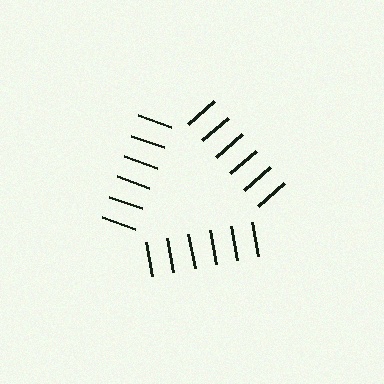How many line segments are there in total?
18 — 6 along each of the 3 edges.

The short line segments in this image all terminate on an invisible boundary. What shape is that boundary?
An illusory triangle — the line segments terminate on its edges but no continuous stroke is drawn.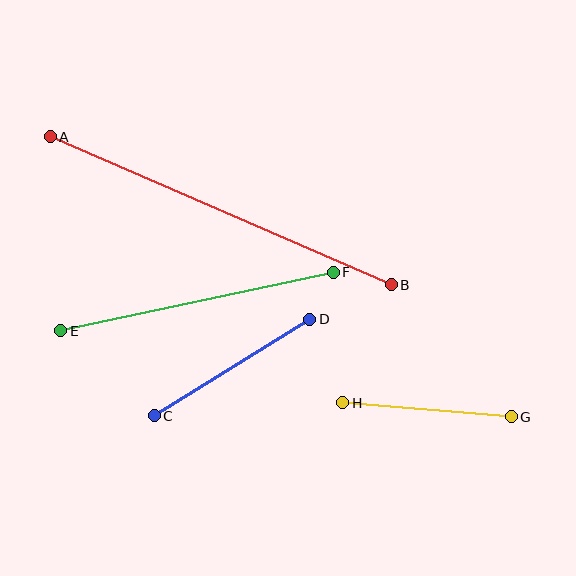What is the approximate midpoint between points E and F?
The midpoint is at approximately (197, 302) pixels.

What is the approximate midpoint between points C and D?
The midpoint is at approximately (232, 368) pixels.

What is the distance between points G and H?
The distance is approximately 169 pixels.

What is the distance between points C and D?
The distance is approximately 183 pixels.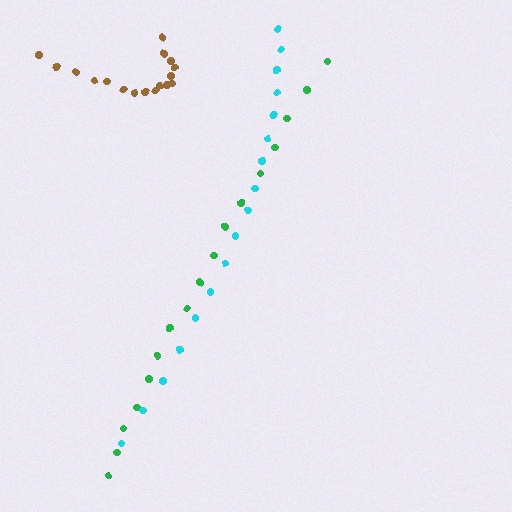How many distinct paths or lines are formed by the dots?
There are 3 distinct paths.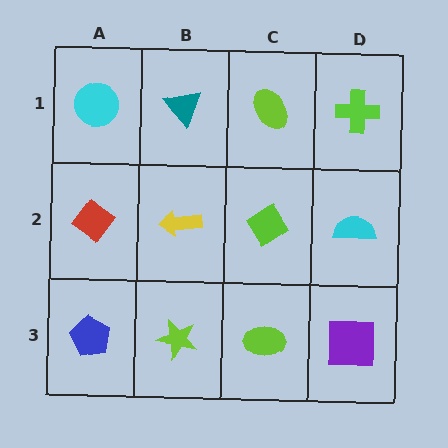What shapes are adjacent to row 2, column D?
A lime cross (row 1, column D), a purple square (row 3, column D), a lime diamond (row 2, column C).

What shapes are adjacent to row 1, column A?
A red diamond (row 2, column A), a teal triangle (row 1, column B).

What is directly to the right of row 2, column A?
A yellow arrow.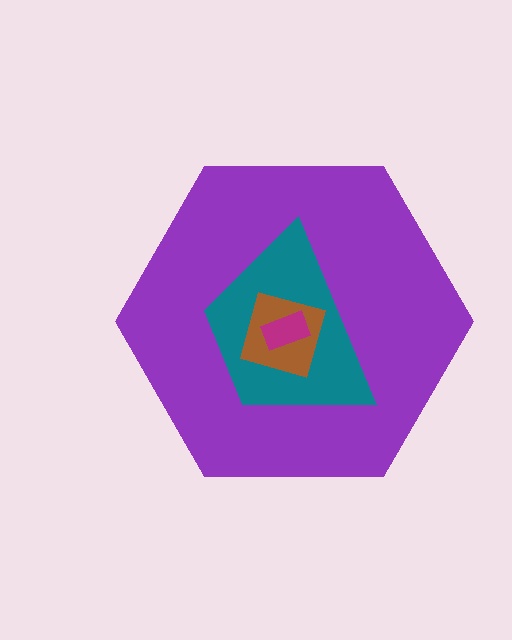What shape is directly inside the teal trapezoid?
The brown diamond.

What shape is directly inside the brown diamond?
The magenta rectangle.